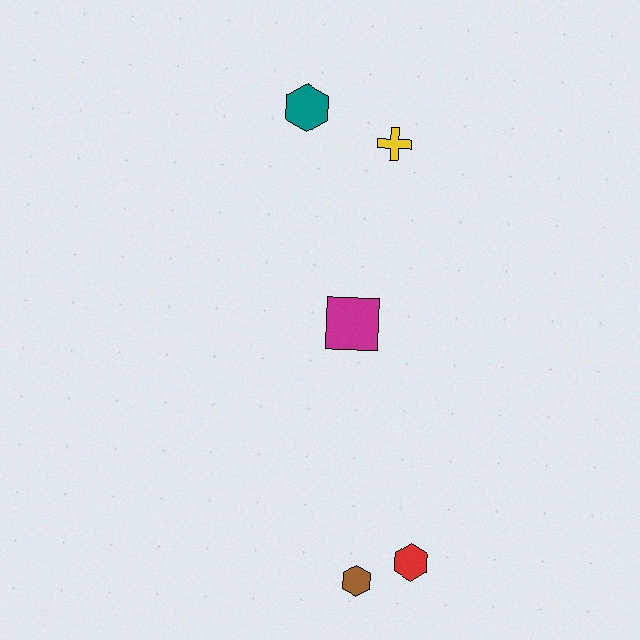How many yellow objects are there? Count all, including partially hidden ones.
There is 1 yellow object.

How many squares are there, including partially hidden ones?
There is 1 square.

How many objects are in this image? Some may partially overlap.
There are 5 objects.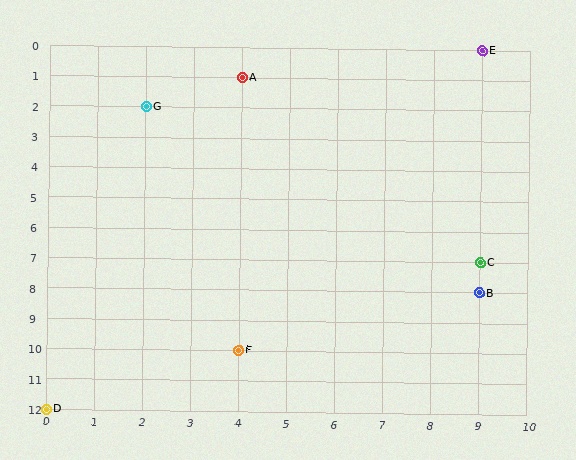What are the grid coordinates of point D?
Point D is at grid coordinates (0, 12).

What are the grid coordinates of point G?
Point G is at grid coordinates (2, 2).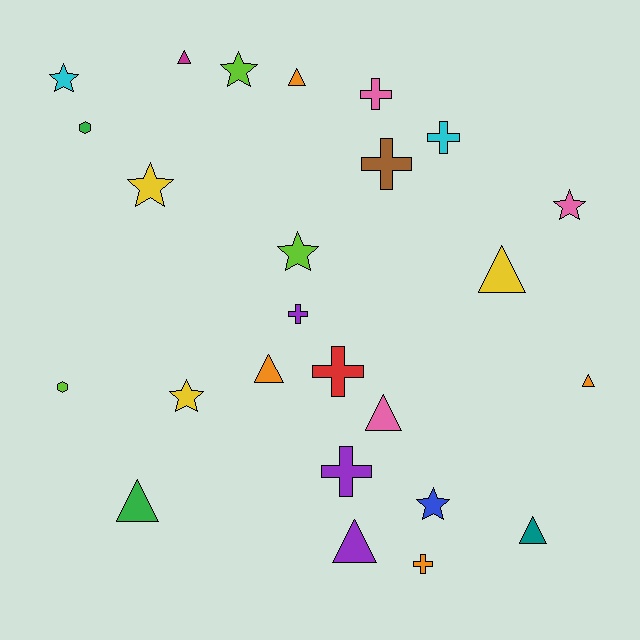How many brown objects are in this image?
There is 1 brown object.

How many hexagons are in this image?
There are 2 hexagons.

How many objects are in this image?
There are 25 objects.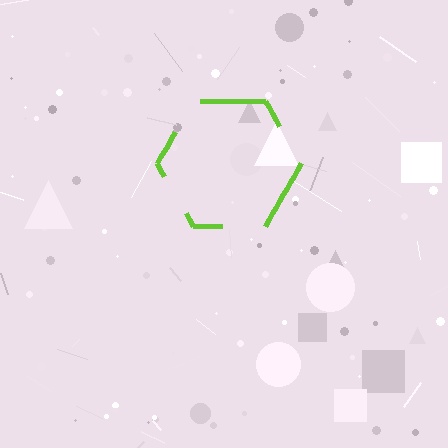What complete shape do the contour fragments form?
The contour fragments form a hexagon.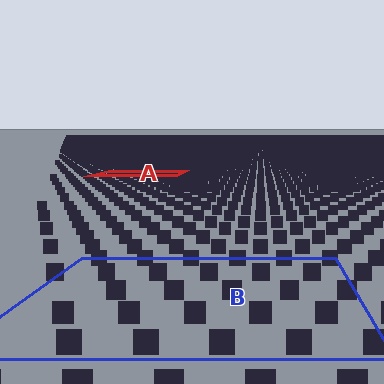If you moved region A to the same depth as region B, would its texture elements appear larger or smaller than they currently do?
They would appear larger. At a closer depth, the same texture elements are projected at a bigger on-screen size.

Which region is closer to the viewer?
Region B is closer. The texture elements there are larger and more spread out.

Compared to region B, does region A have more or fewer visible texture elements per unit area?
Region A has more texture elements per unit area — they are packed more densely because it is farther away.